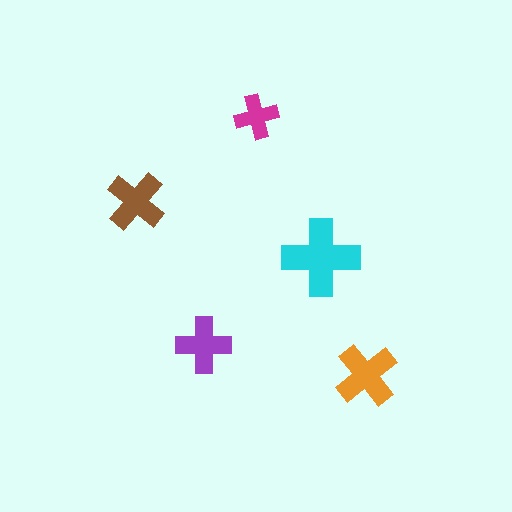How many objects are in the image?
There are 5 objects in the image.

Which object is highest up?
The magenta cross is topmost.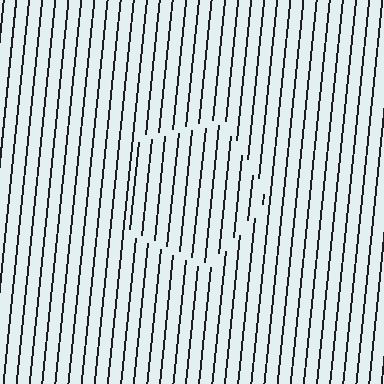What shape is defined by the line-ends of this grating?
An illusory pentagon. The interior of the shape contains the same grating, shifted by half a period — the contour is defined by the phase discontinuity where line-ends from the inner and outer gratings abut.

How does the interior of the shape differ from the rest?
The interior of the shape contains the same grating, shifted by half a period — the contour is defined by the phase discontinuity where line-ends from the inner and outer gratings abut.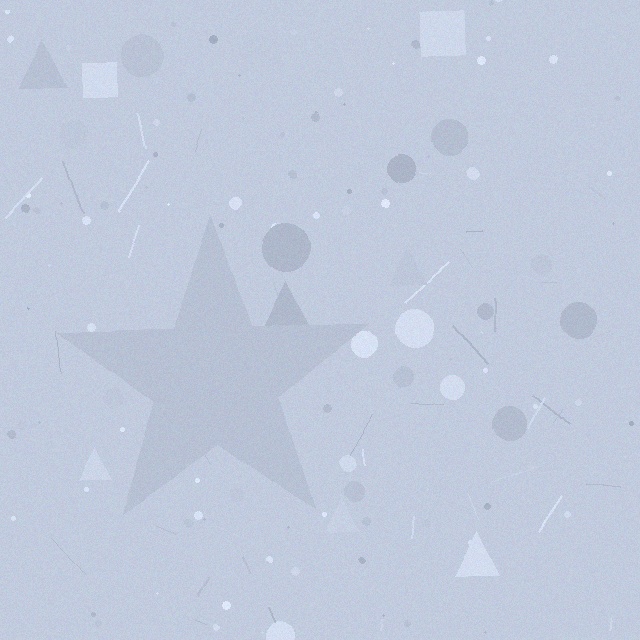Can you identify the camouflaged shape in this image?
The camouflaged shape is a star.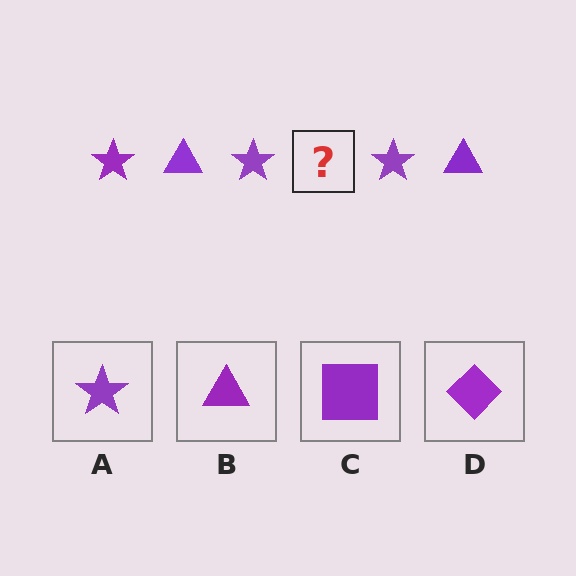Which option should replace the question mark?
Option B.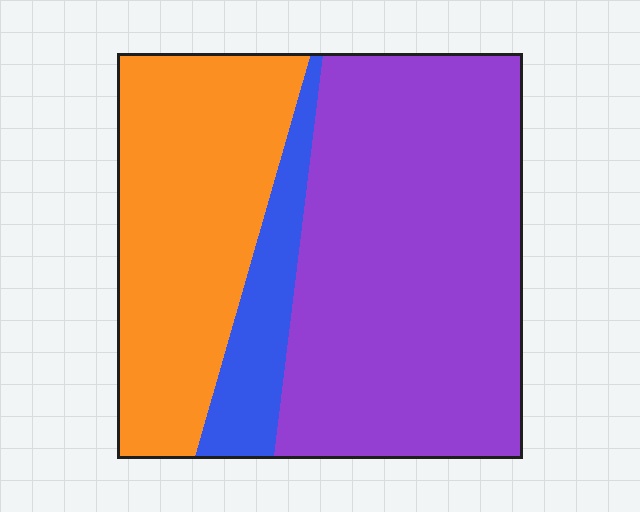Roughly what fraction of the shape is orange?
Orange covers about 35% of the shape.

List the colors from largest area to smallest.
From largest to smallest: purple, orange, blue.